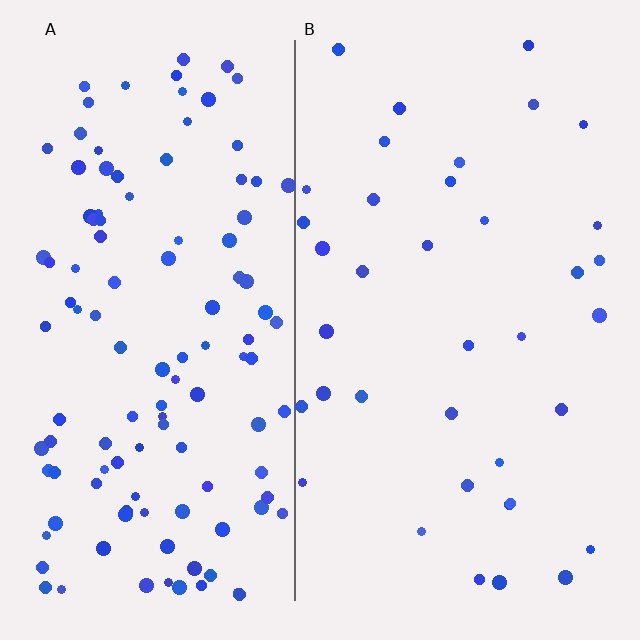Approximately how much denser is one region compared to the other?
Approximately 3.1× — region A over region B.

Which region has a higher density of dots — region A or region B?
A (the left).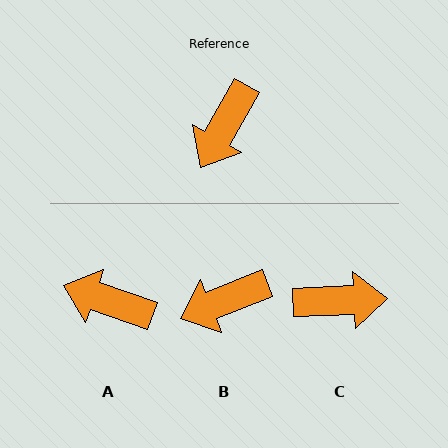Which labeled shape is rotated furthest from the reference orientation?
C, about 122 degrees away.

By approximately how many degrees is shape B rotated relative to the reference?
Approximately 39 degrees clockwise.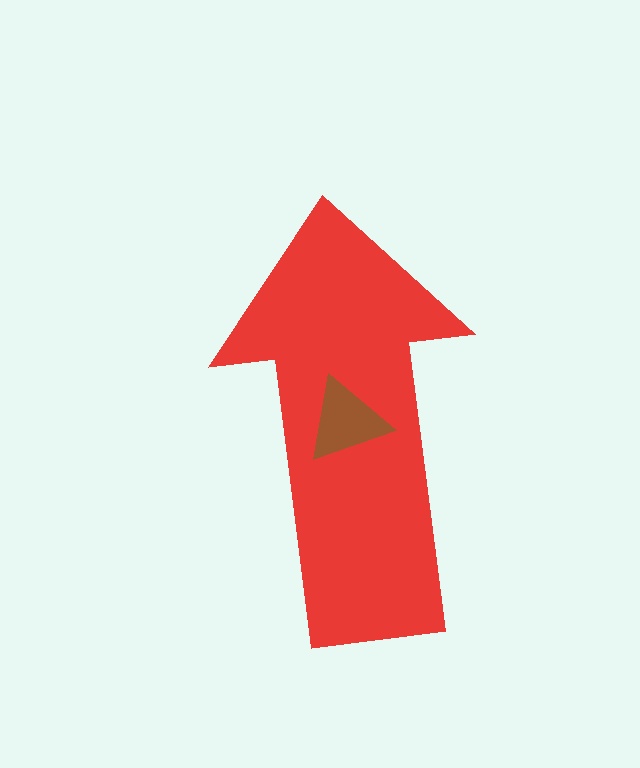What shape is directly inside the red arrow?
The brown triangle.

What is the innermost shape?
The brown triangle.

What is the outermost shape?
The red arrow.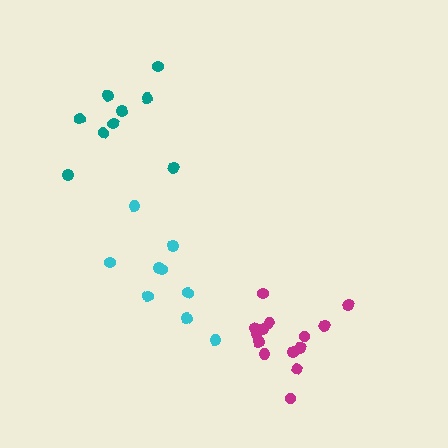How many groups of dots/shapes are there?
There are 3 groups.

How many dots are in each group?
Group 1: 9 dots, Group 2: 14 dots, Group 3: 9 dots (32 total).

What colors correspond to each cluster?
The clusters are colored: teal, magenta, cyan.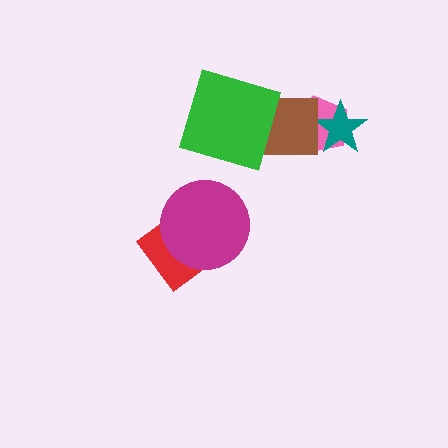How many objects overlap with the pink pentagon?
2 objects overlap with the pink pentagon.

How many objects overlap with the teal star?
1 object overlaps with the teal star.